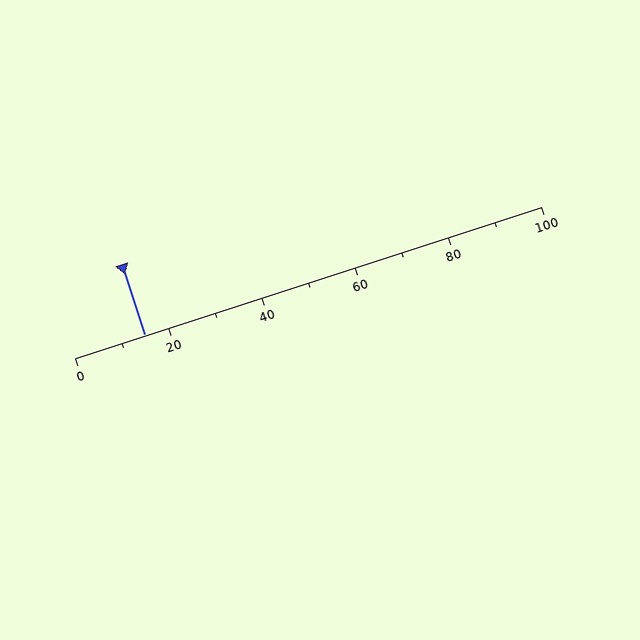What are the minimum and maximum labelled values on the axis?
The axis runs from 0 to 100.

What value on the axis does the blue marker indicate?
The marker indicates approximately 15.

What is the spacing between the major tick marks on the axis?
The major ticks are spaced 20 apart.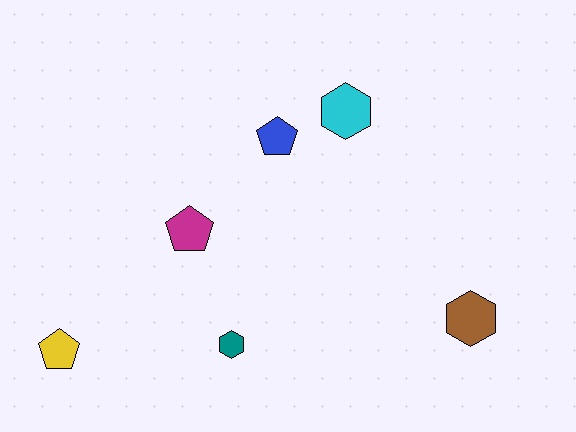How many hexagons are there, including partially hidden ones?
There are 3 hexagons.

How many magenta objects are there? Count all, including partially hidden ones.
There is 1 magenta object.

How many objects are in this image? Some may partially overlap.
There are 6 objects.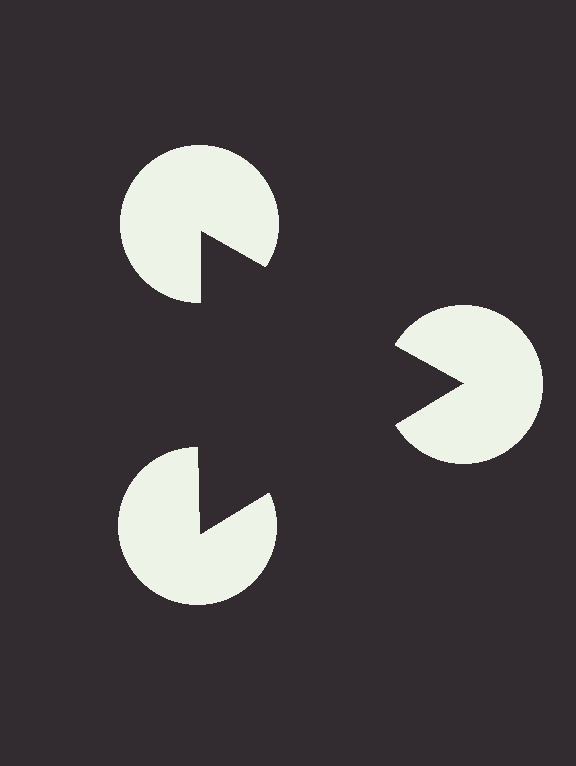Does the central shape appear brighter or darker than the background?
It typically appears slightly darker than the background, even though no actual brightness change is drawn.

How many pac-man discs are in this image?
There are 3 — one at each vertex of the illusory triangle.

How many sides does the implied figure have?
3 sides.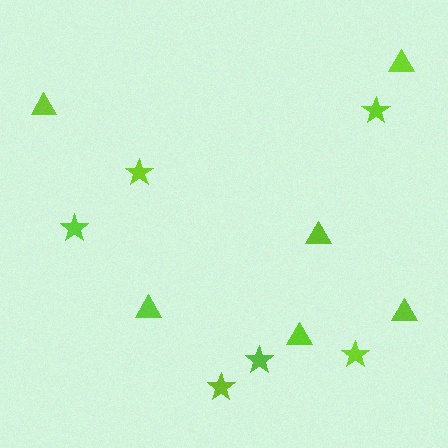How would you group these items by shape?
There are 2 groups: one group of triangles (6) and one group of stars (6).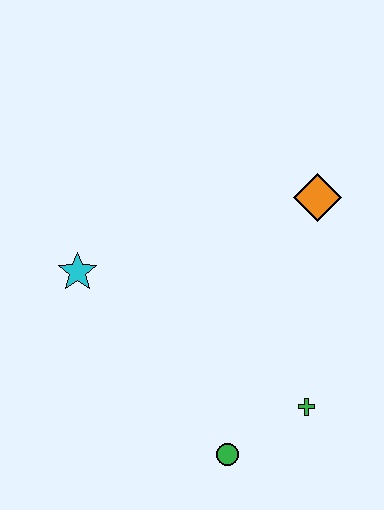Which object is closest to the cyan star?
The green circle is closest to the cyan star.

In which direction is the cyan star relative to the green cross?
The cyan star is to the left of the green cross.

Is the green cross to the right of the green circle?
Yes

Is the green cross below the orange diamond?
Yes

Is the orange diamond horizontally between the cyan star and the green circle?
No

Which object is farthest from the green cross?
The cyan star is farthest from the green cross.